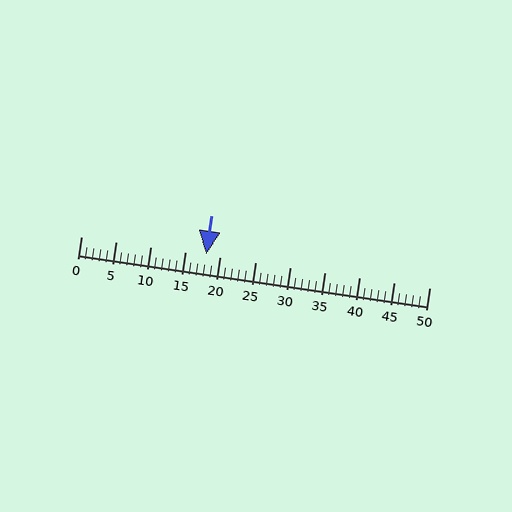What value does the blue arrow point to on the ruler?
The blue arrow points to approximately 18.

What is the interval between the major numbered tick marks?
The major tick marks are spaced 5 units apart.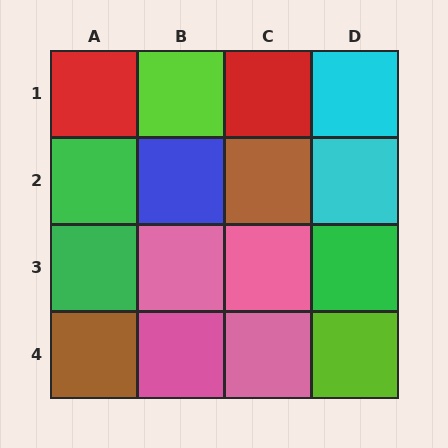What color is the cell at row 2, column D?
Cyan.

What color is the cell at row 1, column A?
Red.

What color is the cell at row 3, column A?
Green.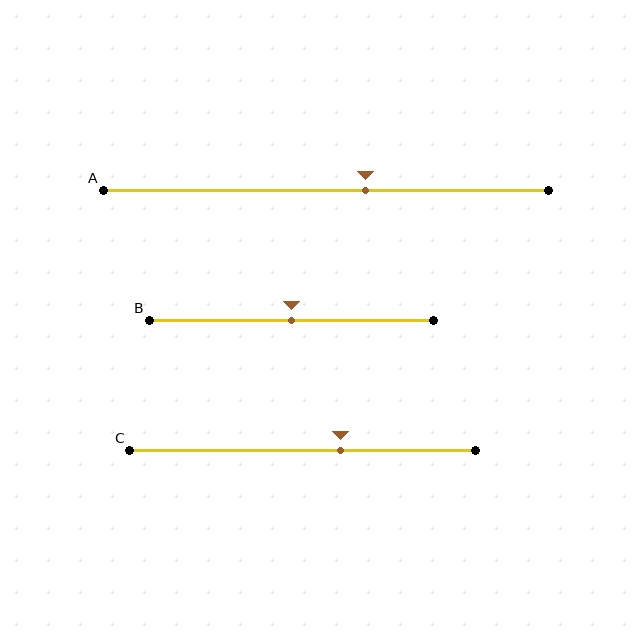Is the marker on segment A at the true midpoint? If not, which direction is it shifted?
No, the marker on segment A is shifted to the right by about 9% of the segment length.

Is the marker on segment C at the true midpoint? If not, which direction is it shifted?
No, the marker on segment C is shifted to the right by about 11% of the segment length.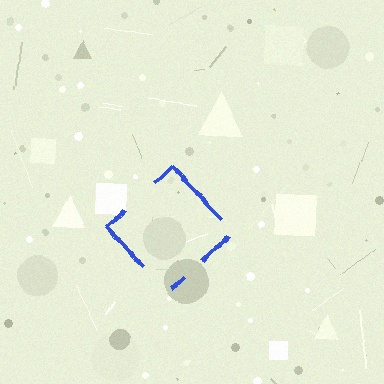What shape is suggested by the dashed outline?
The dashed outline suggests a diamond.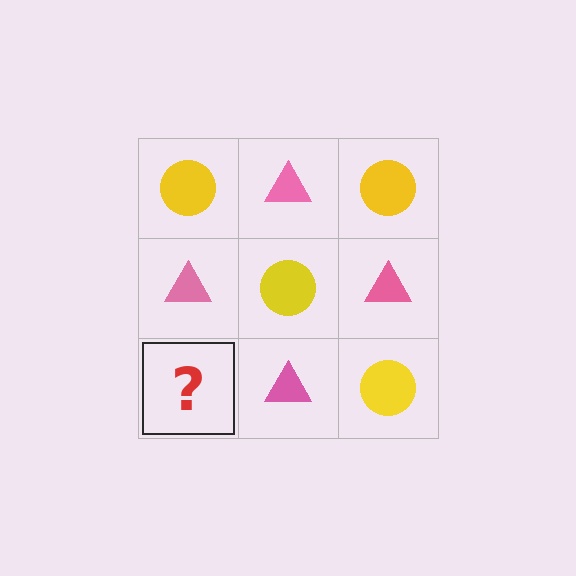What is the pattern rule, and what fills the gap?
The rule is that it alternates yellow circle and pink triangle in a checkerboard pattern. The gap should be filled with a yellow circle.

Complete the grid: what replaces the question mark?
The question mark should be replaced with a yellow circle.